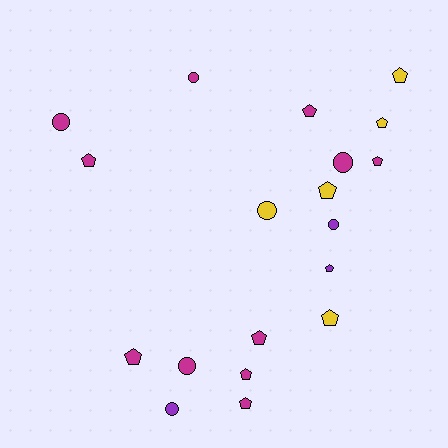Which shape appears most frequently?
Pentagon, with 12 objects.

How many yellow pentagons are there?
There are 4 yellow pentagons.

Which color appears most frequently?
Magenta, with 11 objects.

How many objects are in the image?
There are 19 objects.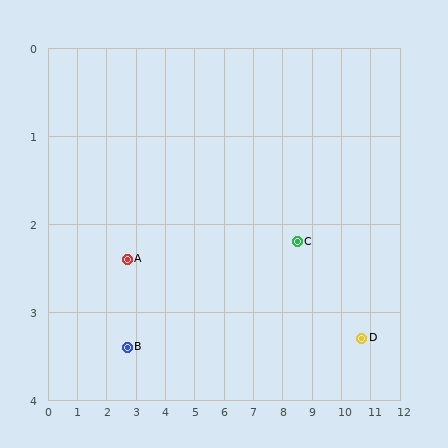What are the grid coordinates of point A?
Point A is at approximately (2.7, 2.4).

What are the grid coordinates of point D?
Point D is at approximately (10.7, 3.3).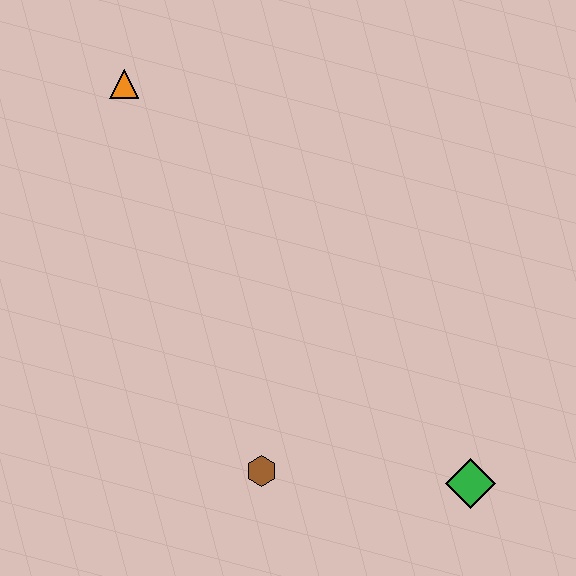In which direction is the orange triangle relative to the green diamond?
The orange triangle is above the green diamond.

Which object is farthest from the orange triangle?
The green diamond is farthest from the orange triangle.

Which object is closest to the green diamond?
The brown hexagon is closest to the green diamond.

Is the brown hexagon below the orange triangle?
Yes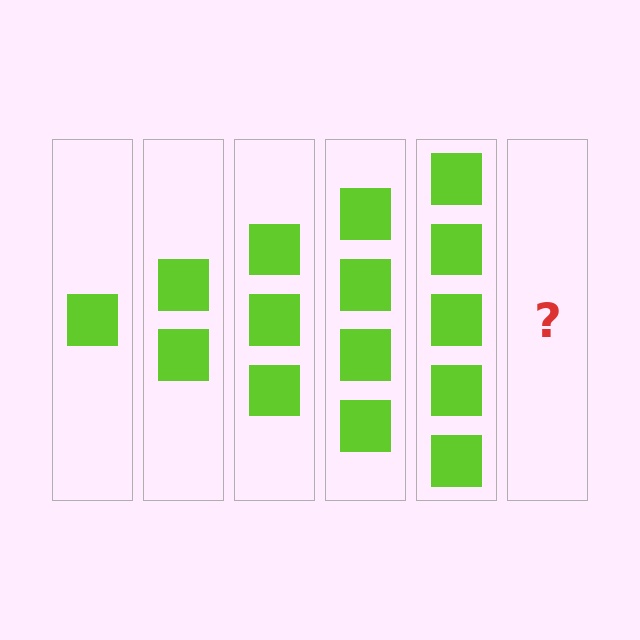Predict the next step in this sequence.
The next step is 6 squares.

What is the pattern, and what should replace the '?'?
The pattern is that each step adds one more square. The '?' should be 6 squares.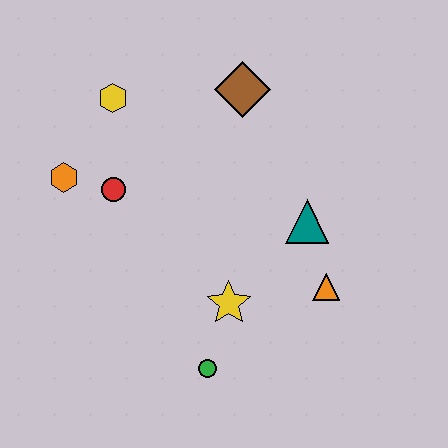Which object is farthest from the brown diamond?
The green circle is farthest from the brown diamond.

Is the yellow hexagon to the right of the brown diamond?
No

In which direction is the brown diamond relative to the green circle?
The brown diamond is above the green circle.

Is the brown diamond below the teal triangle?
No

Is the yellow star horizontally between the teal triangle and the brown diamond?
No